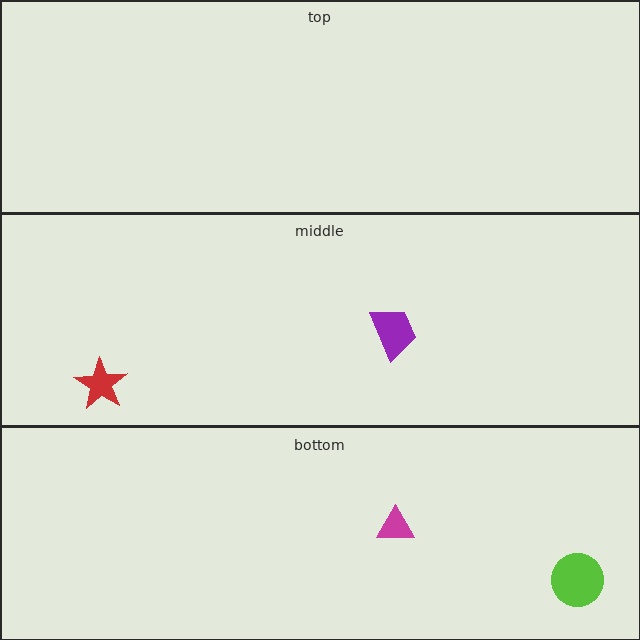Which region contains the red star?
The middle region.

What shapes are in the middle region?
The red star, the purple trapezoid.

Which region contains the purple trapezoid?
The middle region.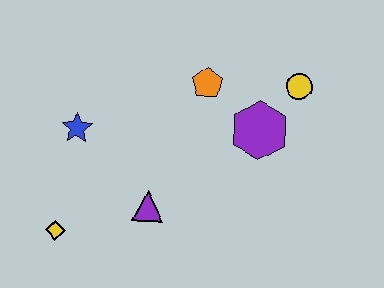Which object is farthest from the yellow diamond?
The yellow circle is farthest from the yellow diamond.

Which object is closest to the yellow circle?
The purple hexagon is closest to the yellow circle.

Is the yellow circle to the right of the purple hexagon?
Yes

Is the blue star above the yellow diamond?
Yes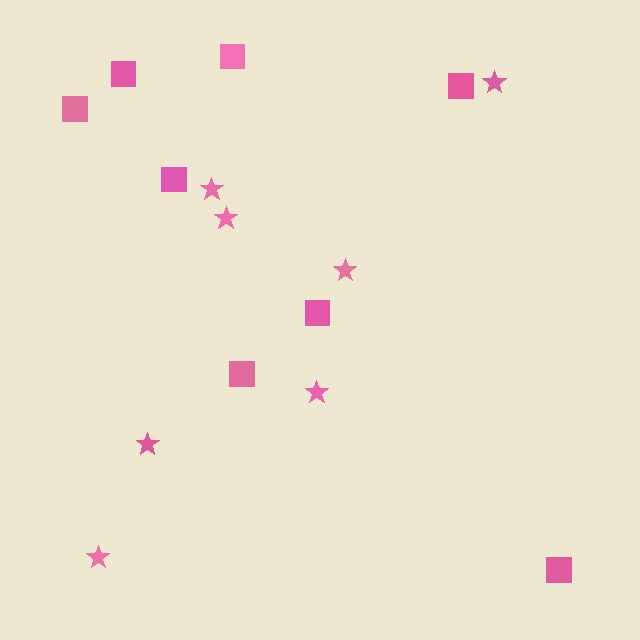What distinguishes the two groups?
There are 2 groups: one group of stars (7) and one group of squares (8).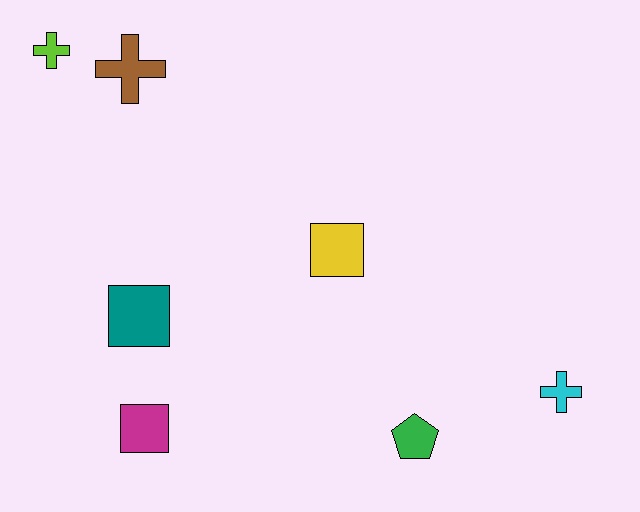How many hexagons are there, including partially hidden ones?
There are no hexagons.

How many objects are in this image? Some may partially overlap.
There are 7 objects.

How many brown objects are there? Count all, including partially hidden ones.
There is 1 brown object.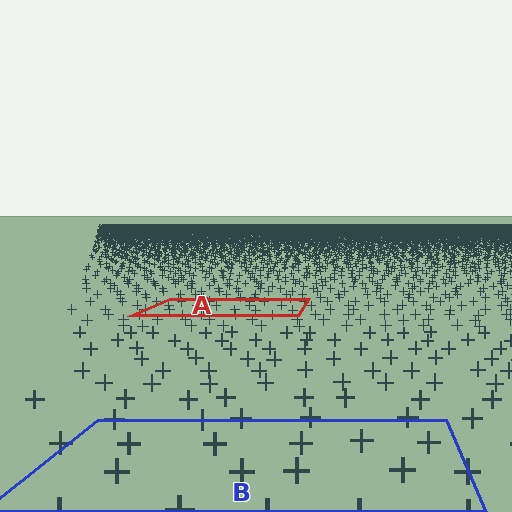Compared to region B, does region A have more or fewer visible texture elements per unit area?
Region A has more texture elements per unit area — they are packed more densely because it is farther away.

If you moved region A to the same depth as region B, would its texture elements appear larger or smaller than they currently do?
They would appear larger. At a closer depth, the same texture elements are projected at a bigger on-screen size.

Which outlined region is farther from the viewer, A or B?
Region A is farther from the viewer — the texture elements inside it appear smaller and more densely packed.